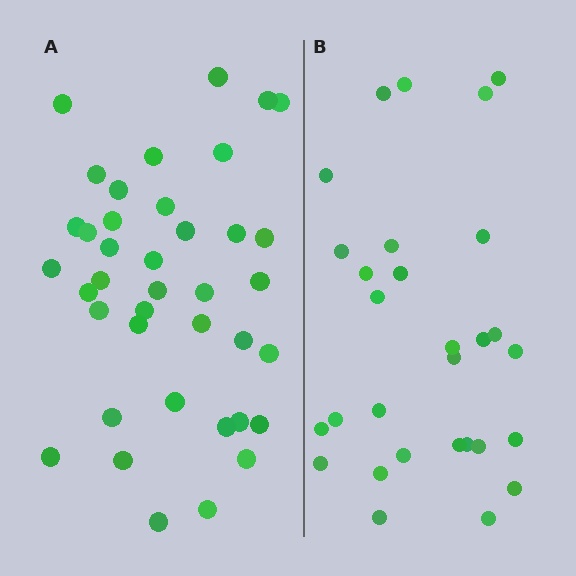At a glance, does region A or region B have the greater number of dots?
Region A (the left region) has more dots.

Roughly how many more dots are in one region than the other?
Region A has roughly 10 or so more dots than region B.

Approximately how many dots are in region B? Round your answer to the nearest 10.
About 30 dots. (The exact count is 29, which rounds to 30.)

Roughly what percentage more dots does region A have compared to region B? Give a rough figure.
About 35% more.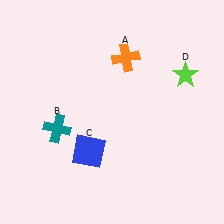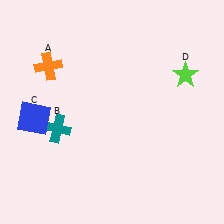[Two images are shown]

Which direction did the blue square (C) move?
The blue square (C) moved left.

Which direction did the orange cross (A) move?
The orange cross (A) moved left.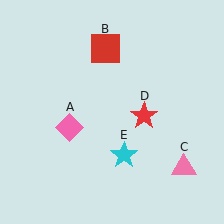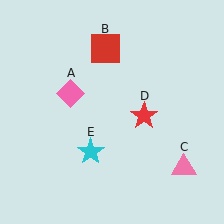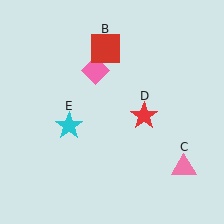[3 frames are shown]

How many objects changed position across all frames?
2 objects changed position: pink diamond (object A), cyan star (object E).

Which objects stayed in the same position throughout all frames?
Red square (object B) and pink triangle (object C) and red star (object D) remained stationary.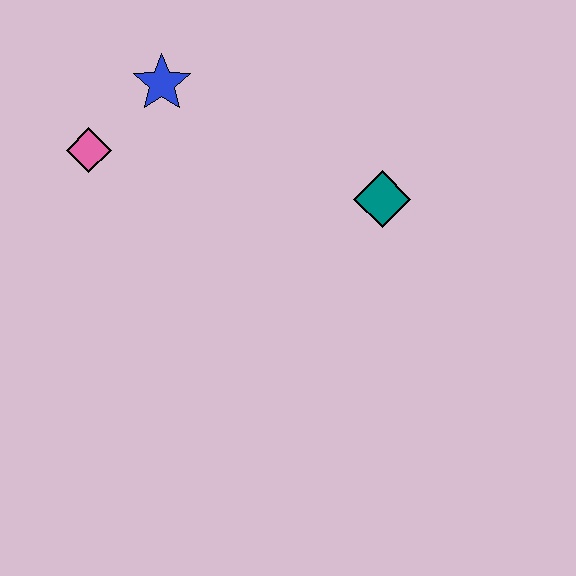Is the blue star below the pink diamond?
No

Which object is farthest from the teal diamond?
The pink diamond is farthest from the teal diamond.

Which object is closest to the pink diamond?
The blue star is closest to the pink diamond.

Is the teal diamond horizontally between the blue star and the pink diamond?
No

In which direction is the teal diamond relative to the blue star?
The teal diamond is to the right of the blue star.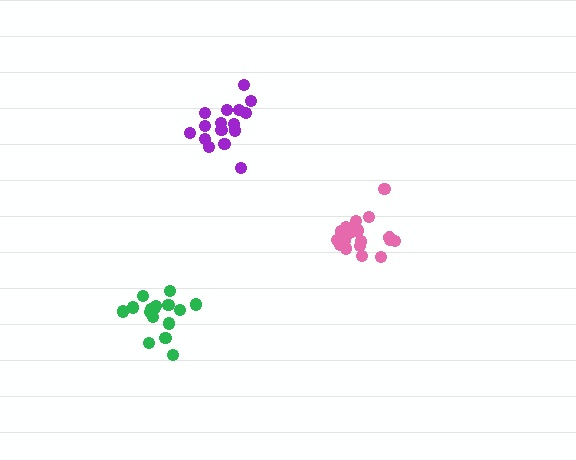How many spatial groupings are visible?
There are 3 spatial groupings.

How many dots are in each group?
Group 1: 16 dots, Group 2: 20 dots, Group 3: 16 dots (52 total).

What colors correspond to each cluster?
The clusters are colored: green, pink, purple.